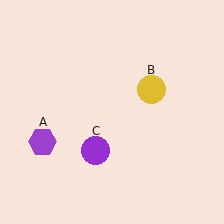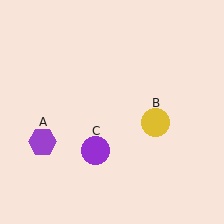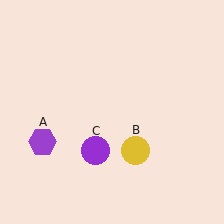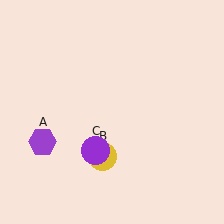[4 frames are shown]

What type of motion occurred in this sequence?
The yellow circle (object B) rotated clockwise around the center of the scene.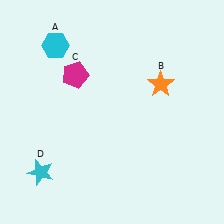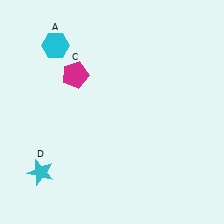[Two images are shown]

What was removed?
The orange star (B) was removed in Image 2.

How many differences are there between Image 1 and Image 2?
There is 1 difference between the two images.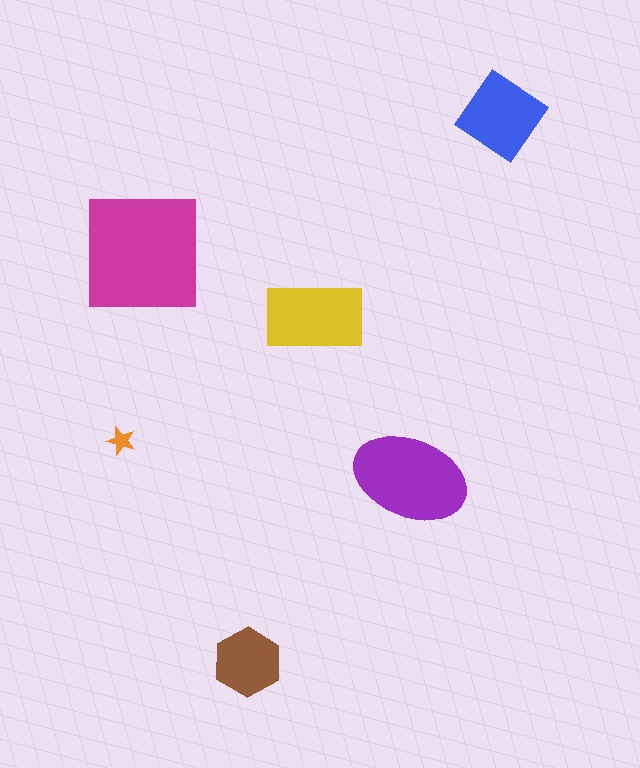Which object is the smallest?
The orange star.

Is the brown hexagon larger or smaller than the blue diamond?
Smaller.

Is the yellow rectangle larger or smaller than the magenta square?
Smaller.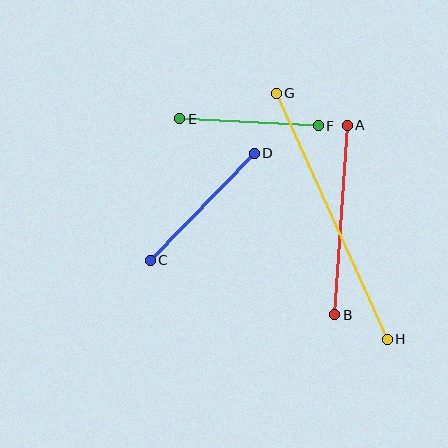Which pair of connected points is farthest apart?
Points G and H are farthest apart.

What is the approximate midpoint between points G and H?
The midpoint is at approximately (332, 216) pixels.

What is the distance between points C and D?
The distance is approximately 149 pixels.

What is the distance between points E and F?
The distance is approximately 139 pixels.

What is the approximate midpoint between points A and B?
The midpoint is at approximately (341, 220) pixels.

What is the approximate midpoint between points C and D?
The midpoint is at approximately (202, 207) pixels.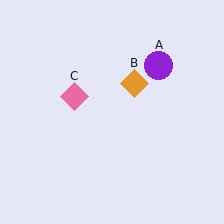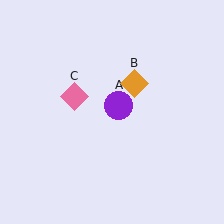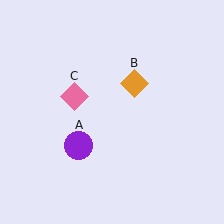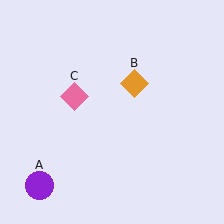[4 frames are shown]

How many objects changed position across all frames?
1 object changed position: purple circle (object A).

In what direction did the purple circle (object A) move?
The purple circle (object A) moved down and to the left.